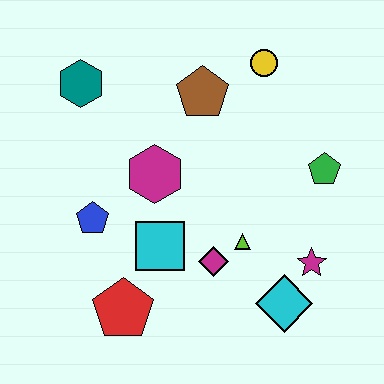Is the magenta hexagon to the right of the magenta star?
No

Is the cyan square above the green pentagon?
No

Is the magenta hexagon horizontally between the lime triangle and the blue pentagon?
Yes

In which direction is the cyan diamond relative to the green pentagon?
The cyan diamond is below the green pentagon.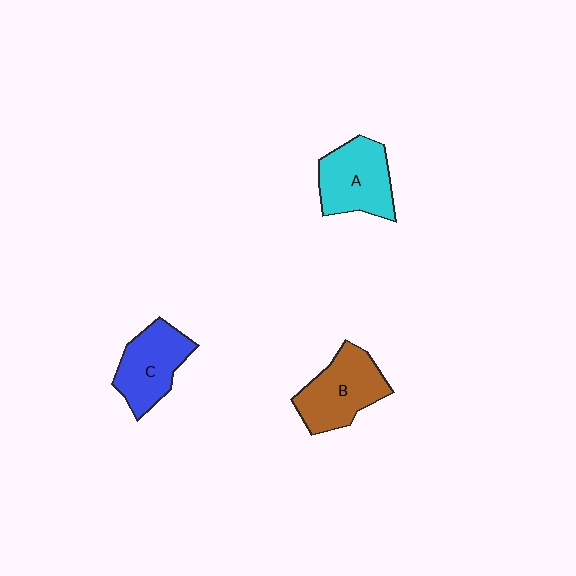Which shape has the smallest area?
Shape C (blue).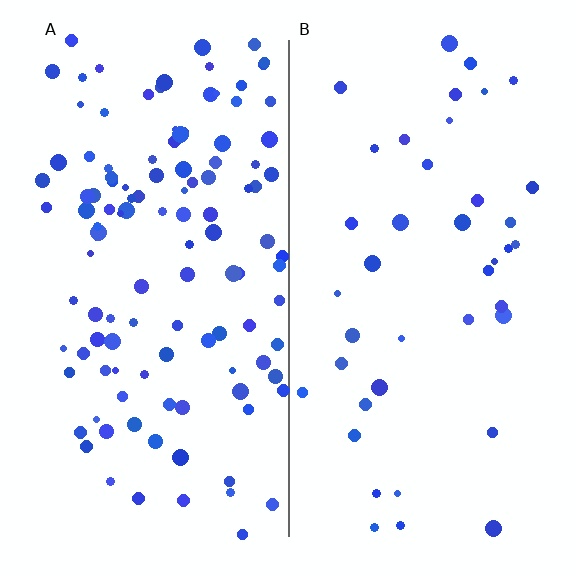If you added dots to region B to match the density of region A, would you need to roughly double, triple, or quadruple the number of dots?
Approximately triple.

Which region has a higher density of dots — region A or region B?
A (the left).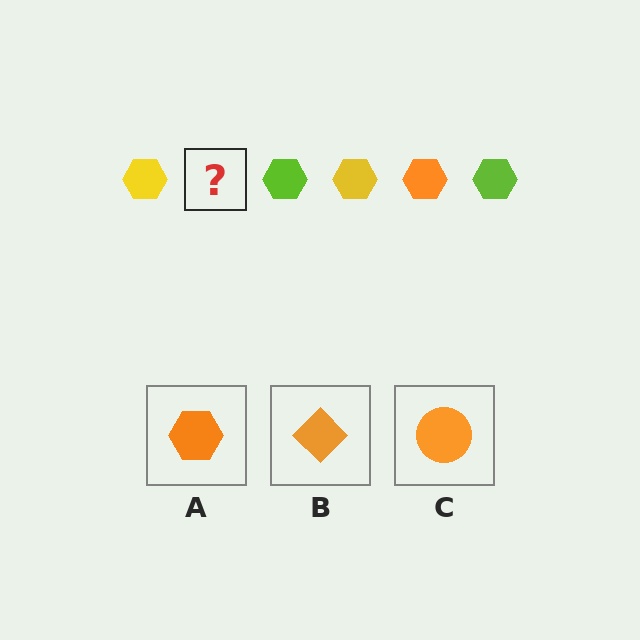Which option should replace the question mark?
Option A.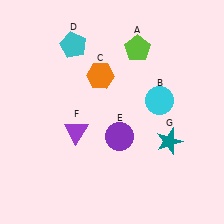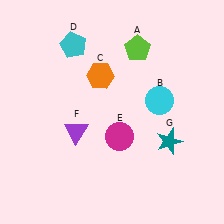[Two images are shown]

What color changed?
The circle (E) changed from purple in Image 1 to magenta in Image 2.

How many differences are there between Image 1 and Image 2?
There is 1 difference between the two images.